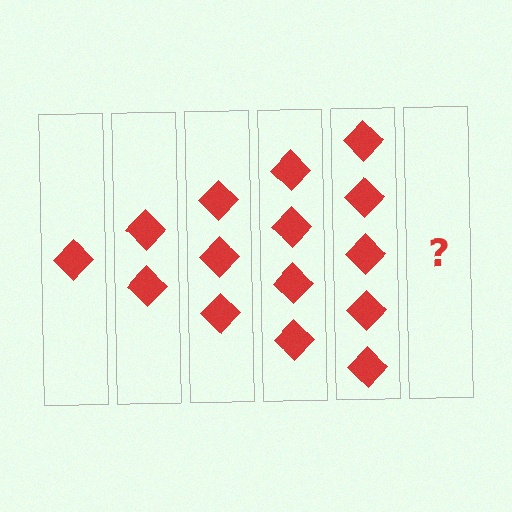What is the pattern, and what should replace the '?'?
The pattern is that each step adds one more diamond. The '?' should be 6 diamonds.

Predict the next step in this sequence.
The next step is 6 diamonds.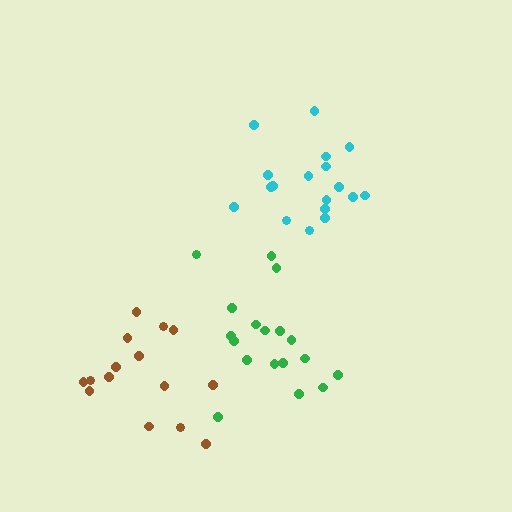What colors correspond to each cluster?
The clusters are colored: brown, cyan, green.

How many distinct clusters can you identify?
There are 3 distinct clusters.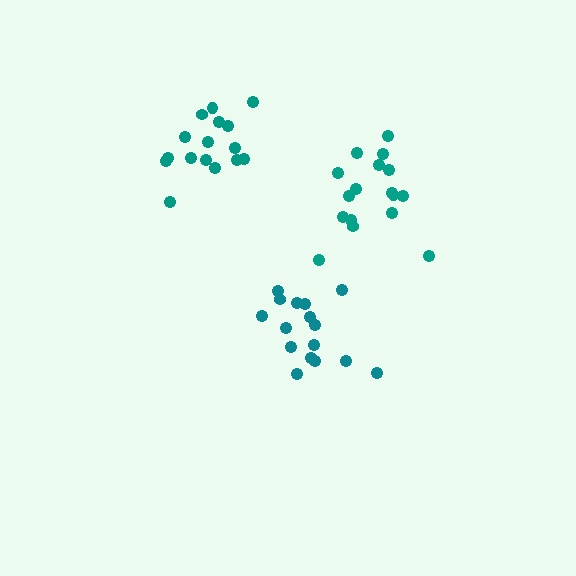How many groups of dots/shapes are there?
There are 3 groups.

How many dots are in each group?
Group 1: 16 dots, Group 2: 16 dots, Group 3: 17 dots (49 total).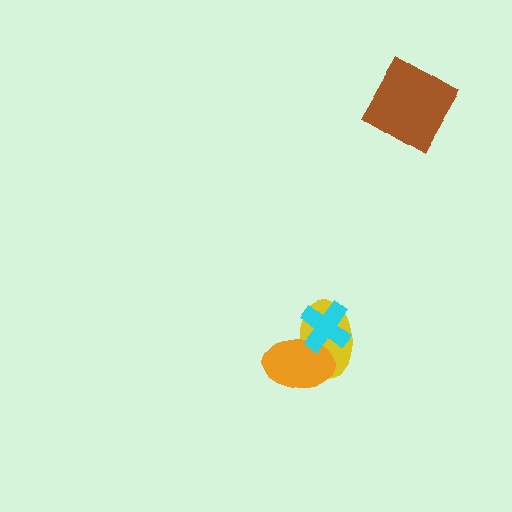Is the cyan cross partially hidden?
No, no other shape covers it.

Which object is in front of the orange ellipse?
The cyan cross is in front of the orange ellipse.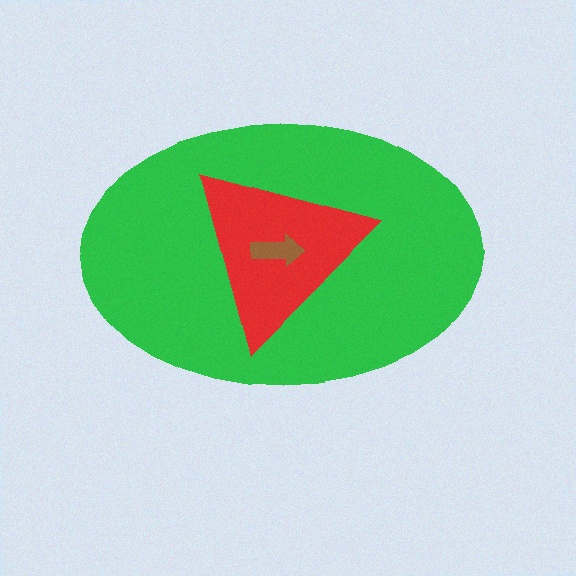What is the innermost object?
The brown arrow.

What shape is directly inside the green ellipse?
The red triangle.